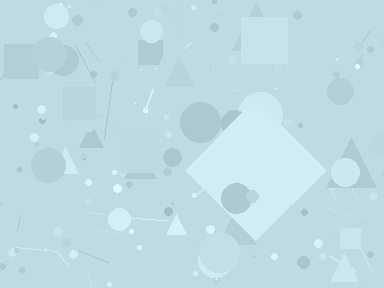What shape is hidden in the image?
A diamond is hidden in the image.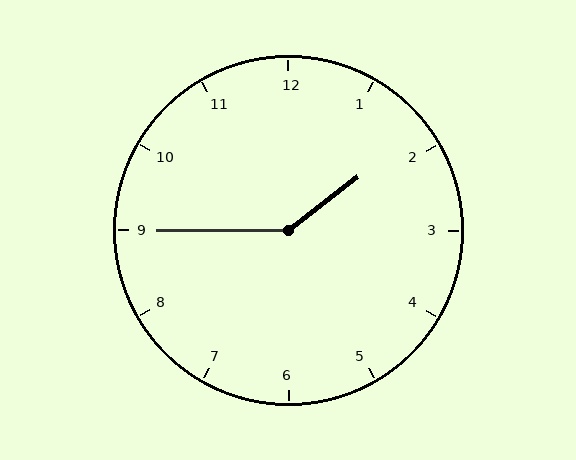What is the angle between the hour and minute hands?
Approximately 142 degrees.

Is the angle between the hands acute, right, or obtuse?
It is obtuse.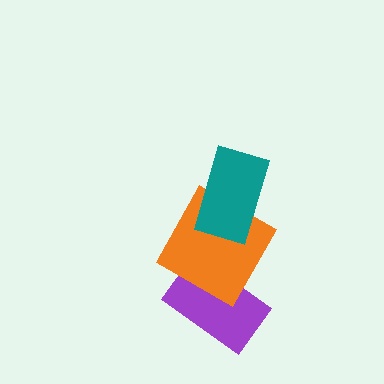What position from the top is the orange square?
The orange square is 2nd from the top.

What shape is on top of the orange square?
The teal rectangle is on top of the orange square.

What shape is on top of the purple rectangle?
The orange square is on top of the purple rectangle.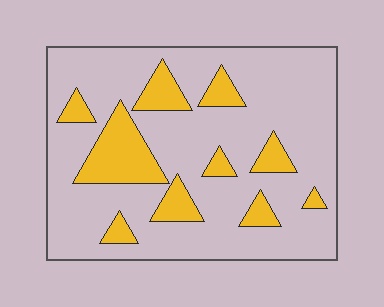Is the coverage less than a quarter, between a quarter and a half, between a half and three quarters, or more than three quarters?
Less than a quarter.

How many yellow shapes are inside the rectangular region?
10.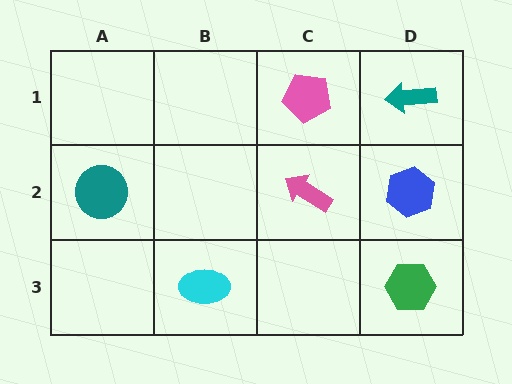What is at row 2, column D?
A blue hexagon.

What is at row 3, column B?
A cyan ellipse.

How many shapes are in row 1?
2 shapes.